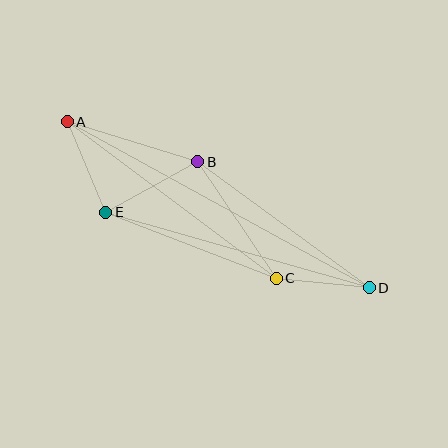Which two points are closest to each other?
Points C and D are closest to each other.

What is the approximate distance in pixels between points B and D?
The distance between B and D is approximately 213 pixels.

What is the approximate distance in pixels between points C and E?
The distance between C and E is approximately 183 pixels.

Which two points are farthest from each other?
Points A and D are farthest from each other.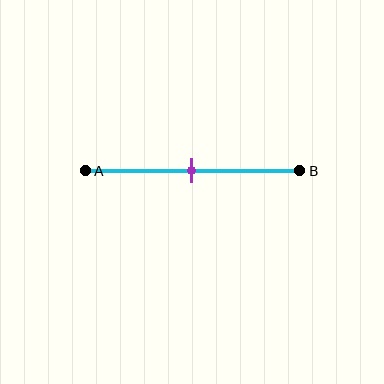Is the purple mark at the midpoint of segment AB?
Yes, the mark is approximately at the midpoint.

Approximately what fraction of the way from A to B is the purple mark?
The purple mark is approximately 50% of the way from A to B.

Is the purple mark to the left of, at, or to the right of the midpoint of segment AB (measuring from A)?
The purple mark is approximately at the midpoint of segment AB.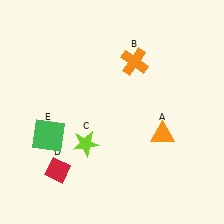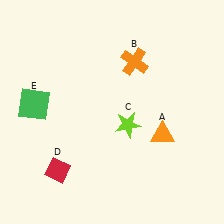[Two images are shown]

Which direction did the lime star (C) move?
The lime star (C) moved right.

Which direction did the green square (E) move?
The green square (E) moved up.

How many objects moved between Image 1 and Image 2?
2 objects moved between the two images.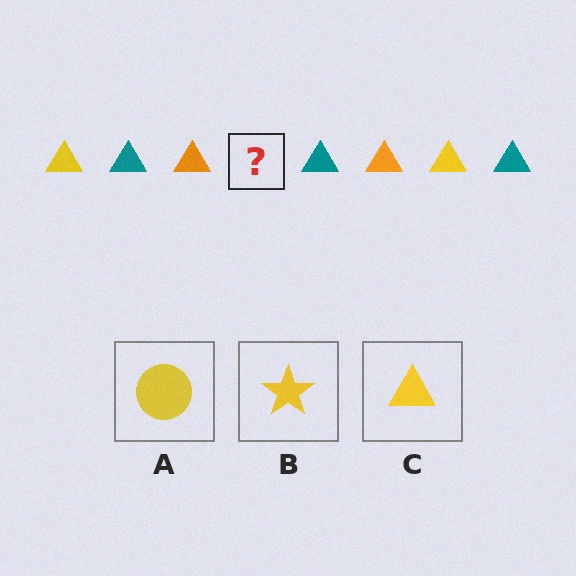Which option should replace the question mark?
Option C.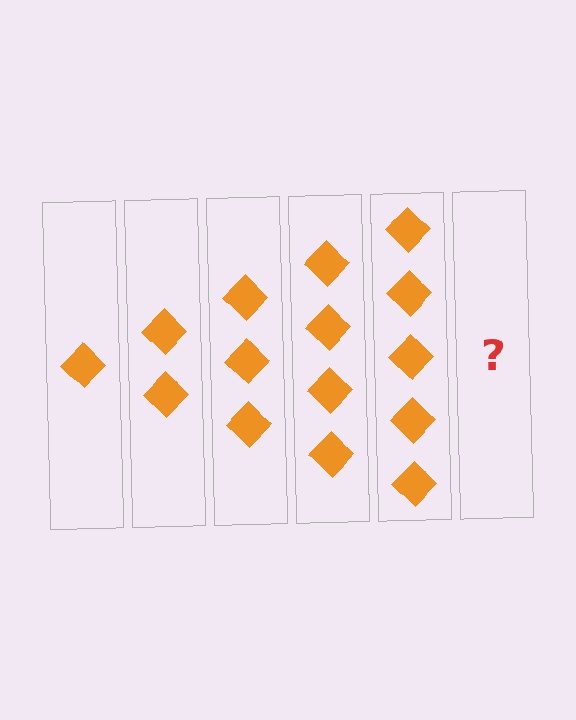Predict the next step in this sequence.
The next step is 6 diamonds.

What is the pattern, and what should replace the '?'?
The pattern is that each step adds one more diamond. The '?' should be 6 diamonds.